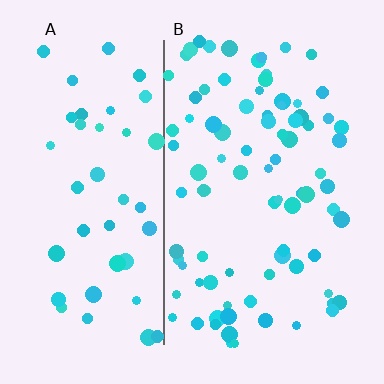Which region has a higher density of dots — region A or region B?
B (the right).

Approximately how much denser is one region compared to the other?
Approximately 1.9× — region B over region A.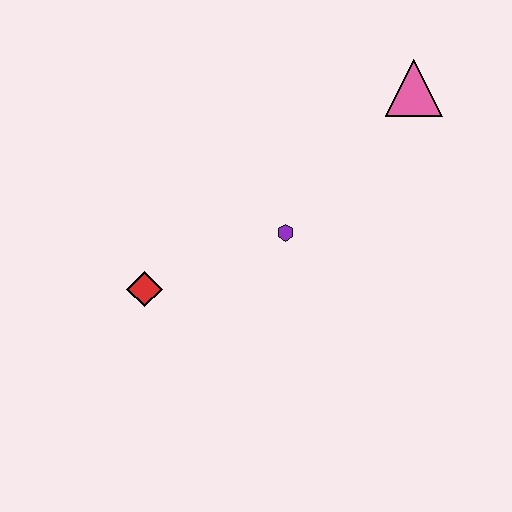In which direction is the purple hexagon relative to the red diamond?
The purple hexagon is to the right of the red diamond.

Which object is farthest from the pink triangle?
The red diamond is farthest from the pink triangle.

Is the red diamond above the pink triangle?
No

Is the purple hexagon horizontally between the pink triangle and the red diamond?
Yes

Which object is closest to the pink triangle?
The purple hexagon is closest to the pink triangle.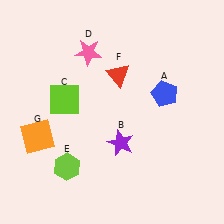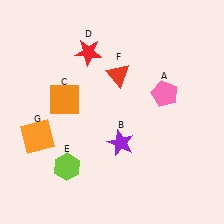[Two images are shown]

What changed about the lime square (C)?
In Image 1, C is lime. In Image 2, it changed to orange.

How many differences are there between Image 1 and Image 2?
There are 3 differences between the two images.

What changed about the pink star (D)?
In Image 1, D is pink. In Image 2, it changed to red.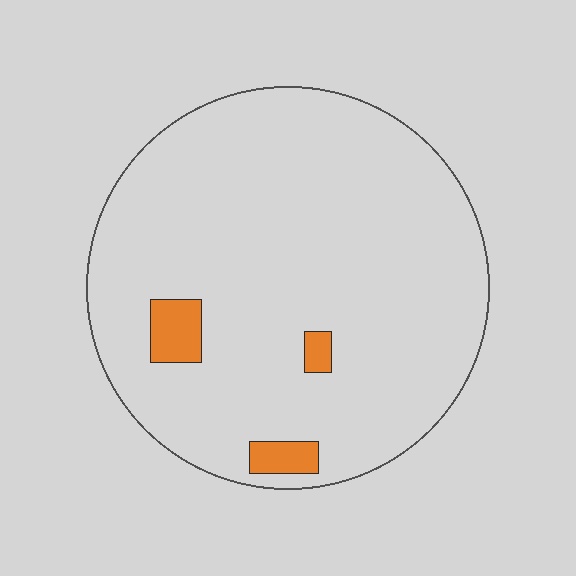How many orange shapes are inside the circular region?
3.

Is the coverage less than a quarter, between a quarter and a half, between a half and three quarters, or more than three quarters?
Less than a quarter.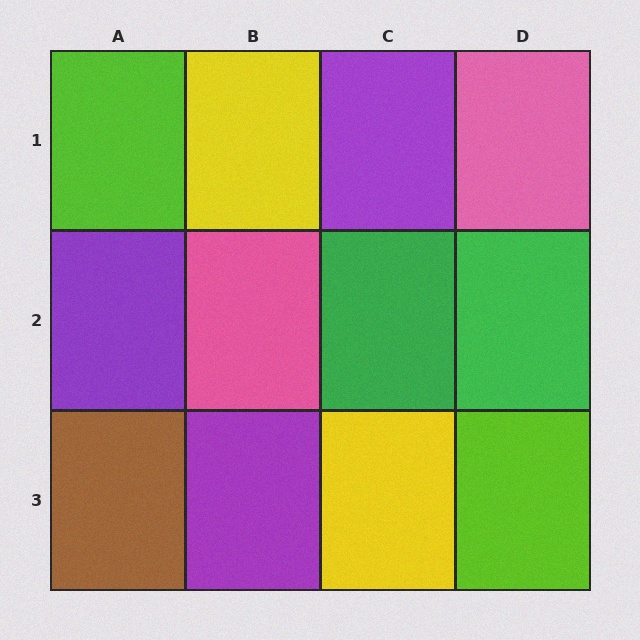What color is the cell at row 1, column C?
Purple.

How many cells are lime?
2 cells are lime.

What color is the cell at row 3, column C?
Yellow.